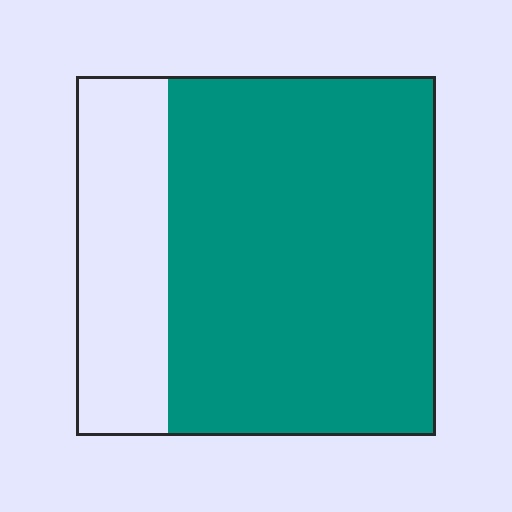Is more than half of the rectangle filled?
Yes.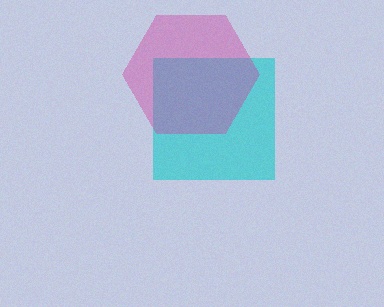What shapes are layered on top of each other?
The layered shapes are: a cyan square, a magenta hexagon.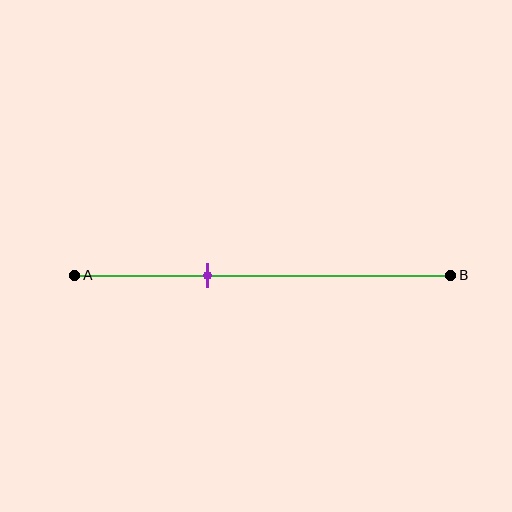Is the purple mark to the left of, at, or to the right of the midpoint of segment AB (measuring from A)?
The purple mark is to the left of the midpoint of segment AB.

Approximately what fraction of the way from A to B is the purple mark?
The purple mark is approximately 35% of the way from A to B.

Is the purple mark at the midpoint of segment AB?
No, the mark is at about 35% from A, not at the 50% midpoint.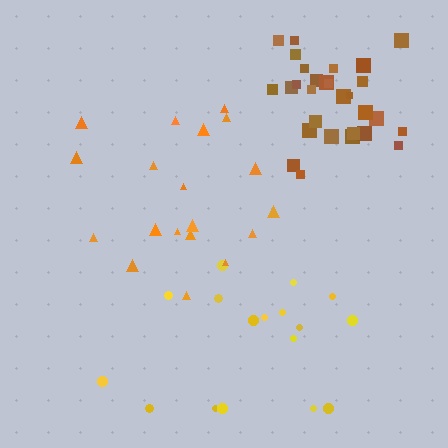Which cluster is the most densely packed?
Brown.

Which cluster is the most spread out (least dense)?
Yellow.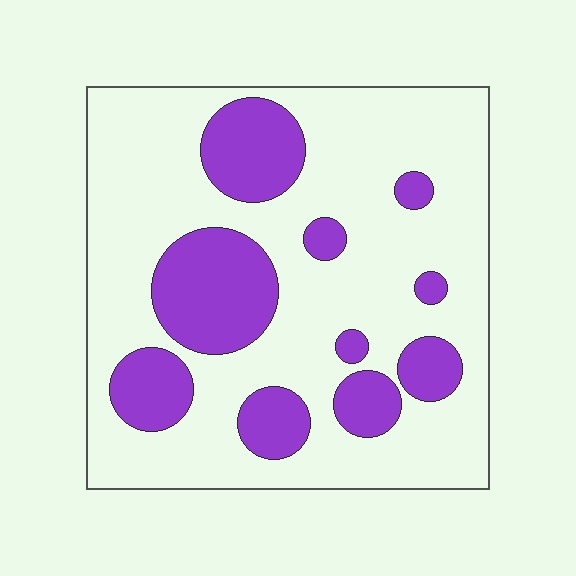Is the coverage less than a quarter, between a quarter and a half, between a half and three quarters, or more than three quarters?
Between a quarter and a half.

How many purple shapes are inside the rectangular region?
10.